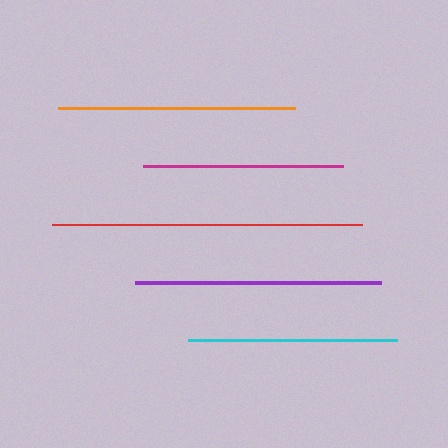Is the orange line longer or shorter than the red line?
The red line is longer than the orange line.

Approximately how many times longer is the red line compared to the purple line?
The red line is approximately 1.3 times the length of the purple line.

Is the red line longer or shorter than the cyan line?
The red line is longer than the cyan line.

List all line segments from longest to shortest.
From longest to shortest: red, purple, orange, cyan, magenta.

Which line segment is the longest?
The red line is the longest at approximately 310 pixels.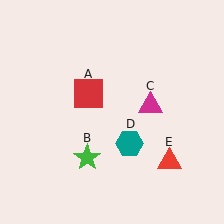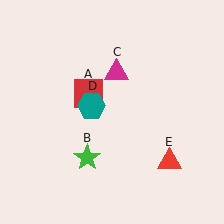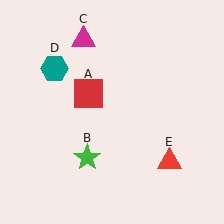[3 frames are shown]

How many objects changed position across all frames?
2 objects changed position: magenta triangle (object C), teal hexagon (object D).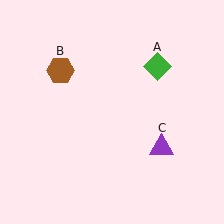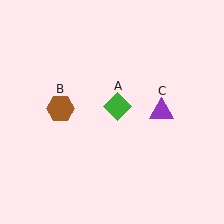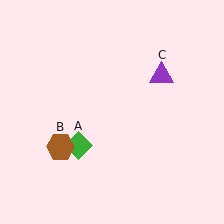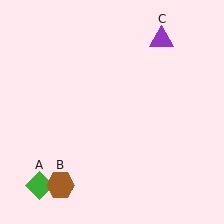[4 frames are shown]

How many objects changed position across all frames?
3 objects changed position: green diamond (object A), brown hexagon (object B), purple triangle (object C).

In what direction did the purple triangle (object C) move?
The purple triangle (object C) moved up.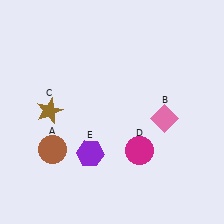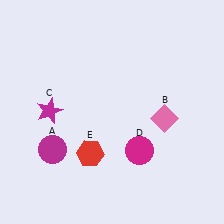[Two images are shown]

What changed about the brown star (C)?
In Image 1, C is brown. In Image 2, it changed to magenta.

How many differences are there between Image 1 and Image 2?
There are 3 differences between the two images.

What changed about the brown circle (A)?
In Image 1, A is brown. In Image 2, it changed to magenta.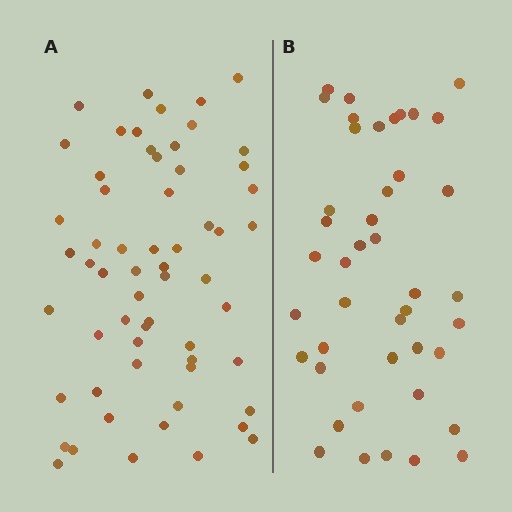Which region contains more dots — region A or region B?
Region A (the left region) has more dots.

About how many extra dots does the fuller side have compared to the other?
Region A has approximately 15 more dots than region B.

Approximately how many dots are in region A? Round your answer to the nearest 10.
About 60 dots.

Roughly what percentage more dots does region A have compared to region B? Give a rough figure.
About 40% more.